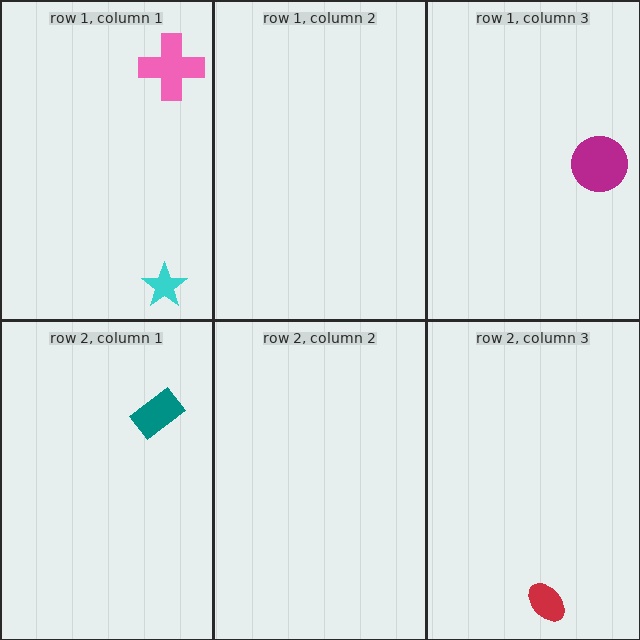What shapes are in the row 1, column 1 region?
The cyan star, the pink cross.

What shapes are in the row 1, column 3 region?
The magenta circle.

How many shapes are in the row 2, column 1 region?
1.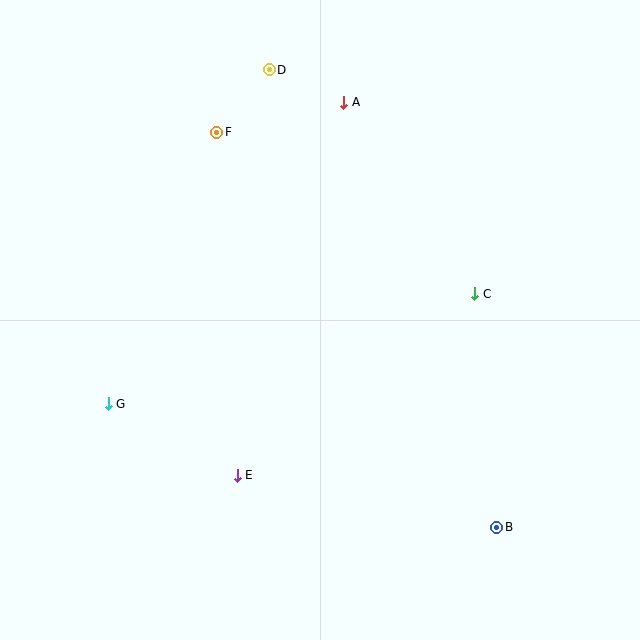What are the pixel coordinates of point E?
Point E is at (237, 475).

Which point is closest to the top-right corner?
Point A is closest to the top-right corner.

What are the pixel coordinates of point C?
Point C is at (475, 294).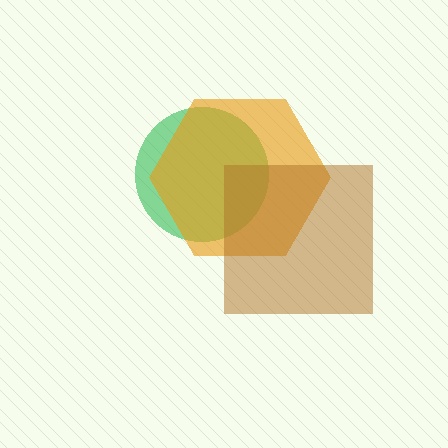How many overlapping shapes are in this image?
There are 3 overlapping shapes in the image.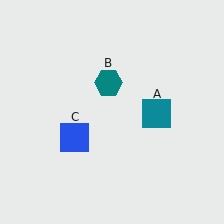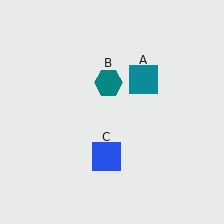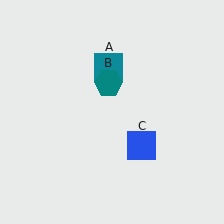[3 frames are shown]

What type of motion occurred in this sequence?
The teal square (object A), blue square (object C) rotated counterclockwise around the center of the scene.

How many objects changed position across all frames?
2 objects changed position: teal square (object A), blue square (object C).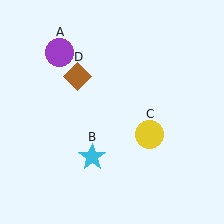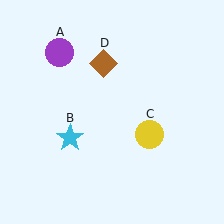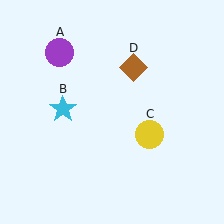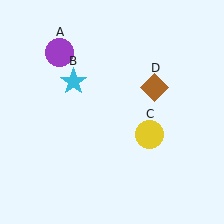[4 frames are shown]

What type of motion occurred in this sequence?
The cyan star (object B), brown diamond (object D) rotated clockwise around the center of the scene.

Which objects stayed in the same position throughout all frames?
Purple circle (object A) and yellow circle (object C) remained stationary.